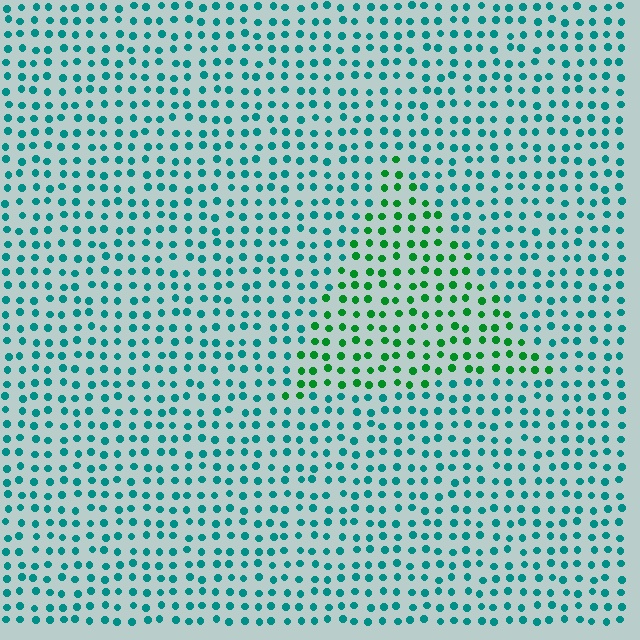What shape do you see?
I see a triangle.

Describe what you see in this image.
The image is filled with small teal elements in a uniform arrangement. A triangle-shaped region is visible where the elements are tinted to a slightly different hue, forming a subtle color boundary.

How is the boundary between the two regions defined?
The boundary is defined purely by a slight shift in hue (about 43 degrees). Spacing, size, and orientation are identical on both sides.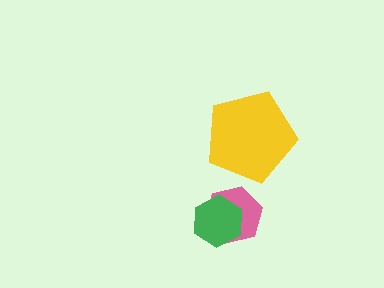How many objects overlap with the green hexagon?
1 object overlaps with the green hexagon.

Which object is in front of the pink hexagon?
The green hexagon is in front of the pink hexagon.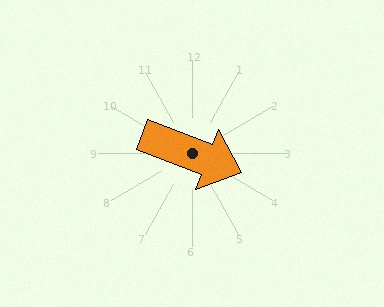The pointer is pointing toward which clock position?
Roughly 4 o'clock.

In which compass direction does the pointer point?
East.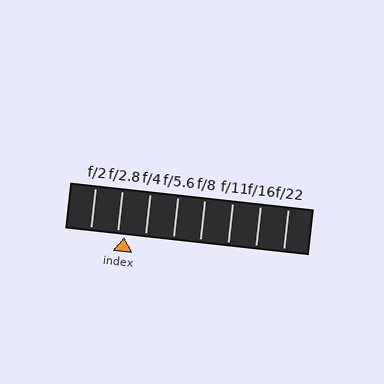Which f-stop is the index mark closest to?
The index mark is closest to f/2.8.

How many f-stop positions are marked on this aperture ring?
There are 8 f-stop positions marked.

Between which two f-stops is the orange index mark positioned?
The index mark is between f/2.8 and f/4.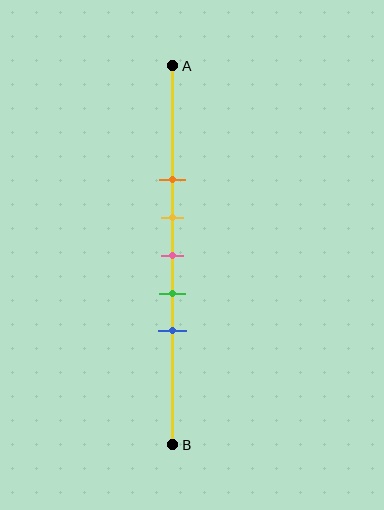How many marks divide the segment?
There are 5 marks dividing the segment.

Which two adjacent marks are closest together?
The yellow and pink marks are the closest adjacent pair.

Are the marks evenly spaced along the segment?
Yes, the marks are approximately evenly spaced.